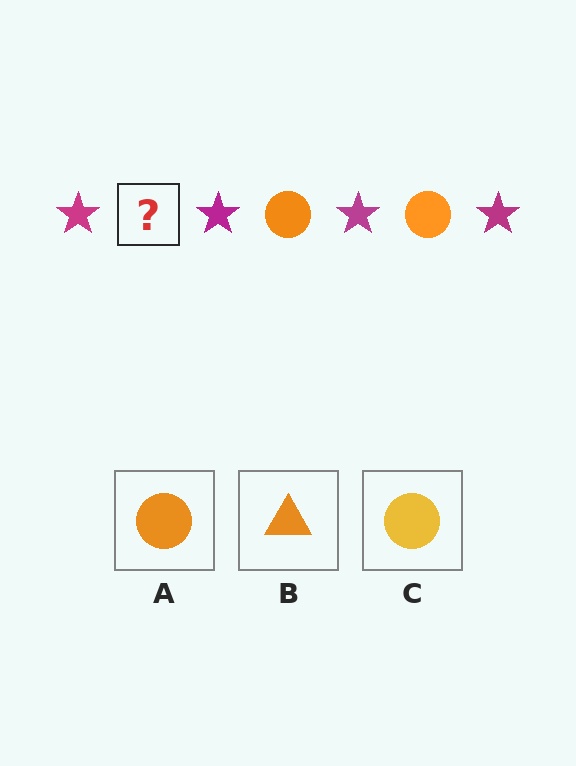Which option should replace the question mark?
Option A.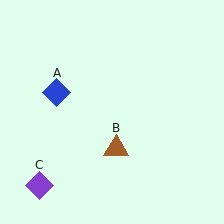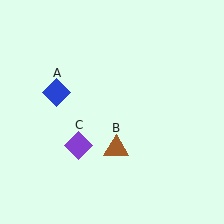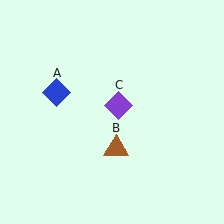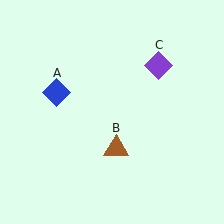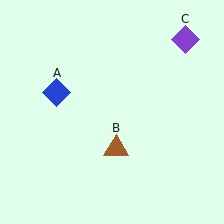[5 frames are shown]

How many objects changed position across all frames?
1 object changed position: purple diamond (object C).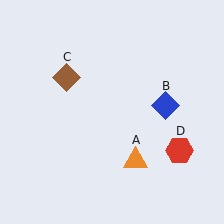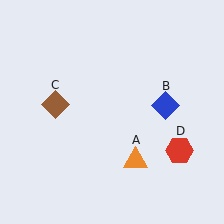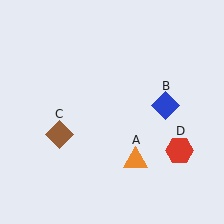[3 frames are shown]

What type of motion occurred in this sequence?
The brown diamond (object C) rotated counterclockwise around the center of the scene.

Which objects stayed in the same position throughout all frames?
Orange triangle (object A) and blue diamond (object B) and red hexagon (object D) remained stationary.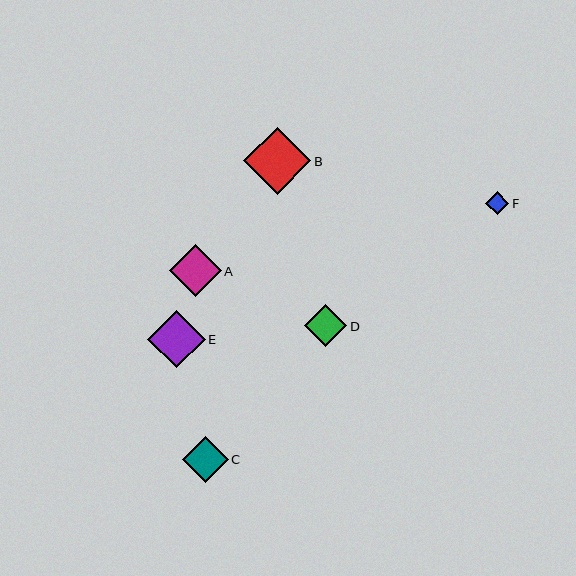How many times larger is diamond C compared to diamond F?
Diamond C is approximately 2.0 times the size of diamond F.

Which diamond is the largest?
Diamond B is the largest with a size of approximately 67 pixels.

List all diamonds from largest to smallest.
From largest to smallest: B, E, A, C, D, F.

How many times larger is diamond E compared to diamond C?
Diamond E is approximately 1.3 times the size of diamond C.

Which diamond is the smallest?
Diamond F is the smallest with a size of approximately 23 pixels.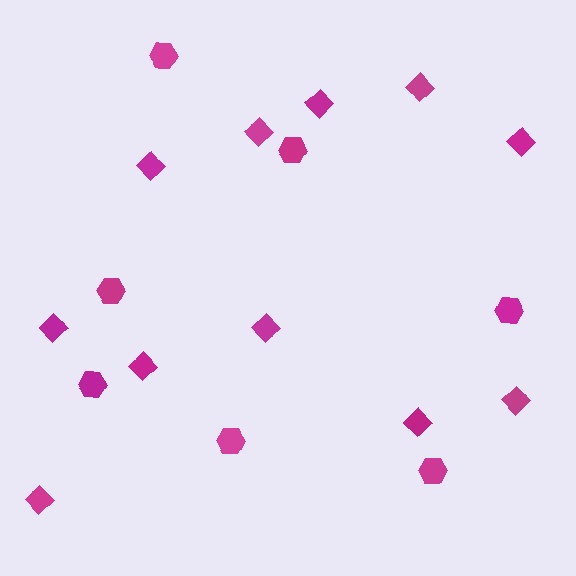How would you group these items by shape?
There are 2 groups: one group of diamonds (11) and one group of hexagons (7).